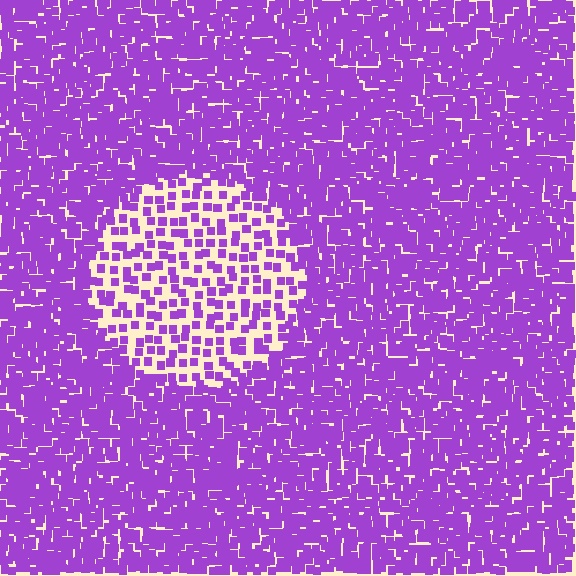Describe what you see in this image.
The image contains small purple elements arranged at two different densities. A circle-shaped region is visible where the elements are less densely packed than the surrounding area.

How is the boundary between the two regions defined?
The boundary is defined by a change in element density (approximately 2.6x ratio). All elements are the same color, size, and shape.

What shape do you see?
I see a circle.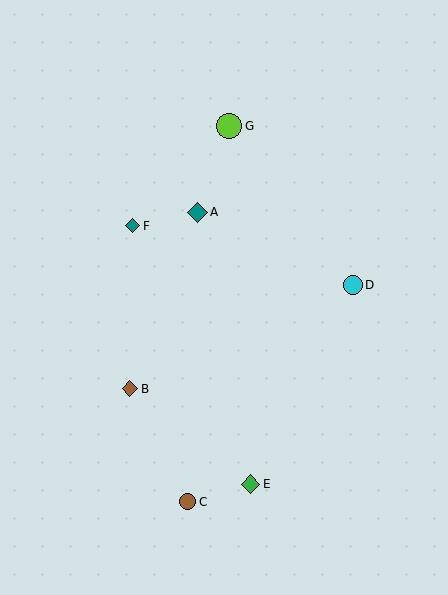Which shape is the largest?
The lime circle (labeled G) is the largest.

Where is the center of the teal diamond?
The center of the teal diamond is at (133, 226).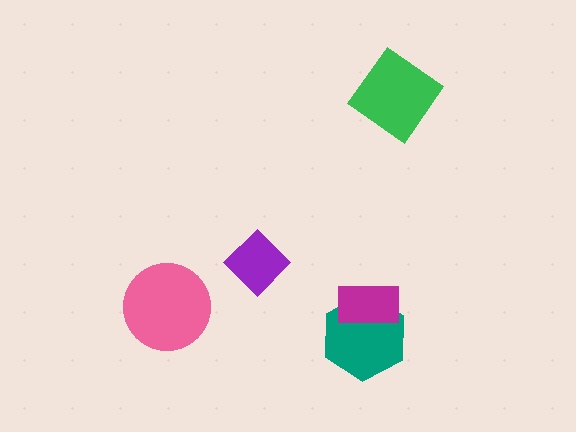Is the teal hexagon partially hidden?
Yes, it is partially covered by another shape.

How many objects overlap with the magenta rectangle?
1 object overlaps with the magenta rectangle.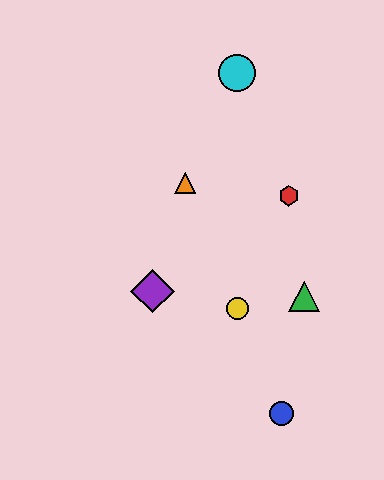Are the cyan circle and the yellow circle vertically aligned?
Yes, both are at x≈237.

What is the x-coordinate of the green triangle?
The green triangle is at x≈304.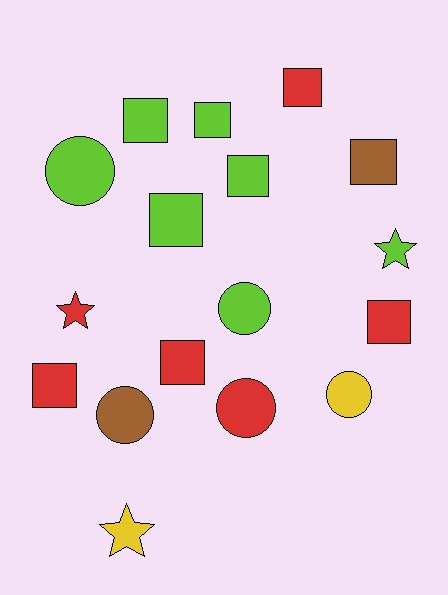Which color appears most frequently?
Lime, with 7 objects.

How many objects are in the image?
There are 17 objects.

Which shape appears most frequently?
Square, with 9 objects.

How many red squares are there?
There are 4 red squares.